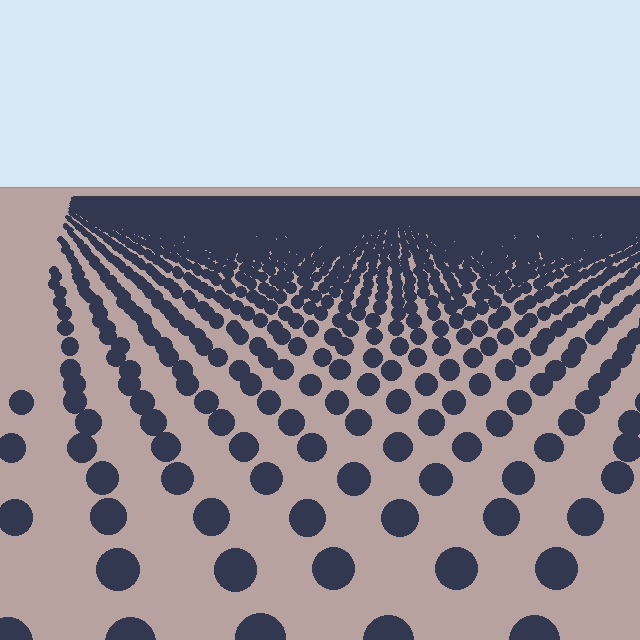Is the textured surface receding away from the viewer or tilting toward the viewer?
The surface is receding away from the viewer. Texture elements get smaller and denser toward the top.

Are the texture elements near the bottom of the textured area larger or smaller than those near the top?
Larger. Near the bottom, elements are closer to the viewer and appear at a bigger on-screen size.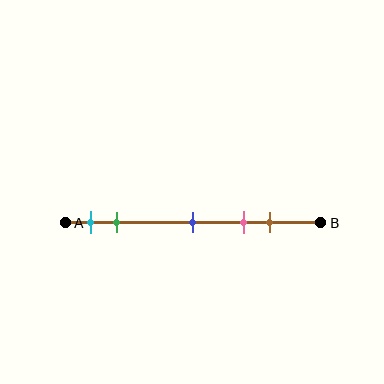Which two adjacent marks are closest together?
The cyan and green marks are the closest adjacent pair.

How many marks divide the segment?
There are 5 marks dividing the segment.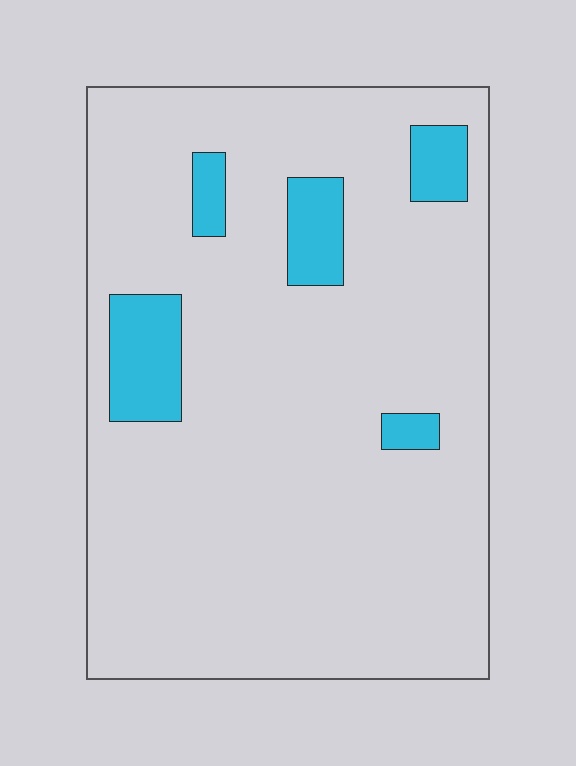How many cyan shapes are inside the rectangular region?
5.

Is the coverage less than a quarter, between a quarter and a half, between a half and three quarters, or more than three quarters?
Less than a quarter.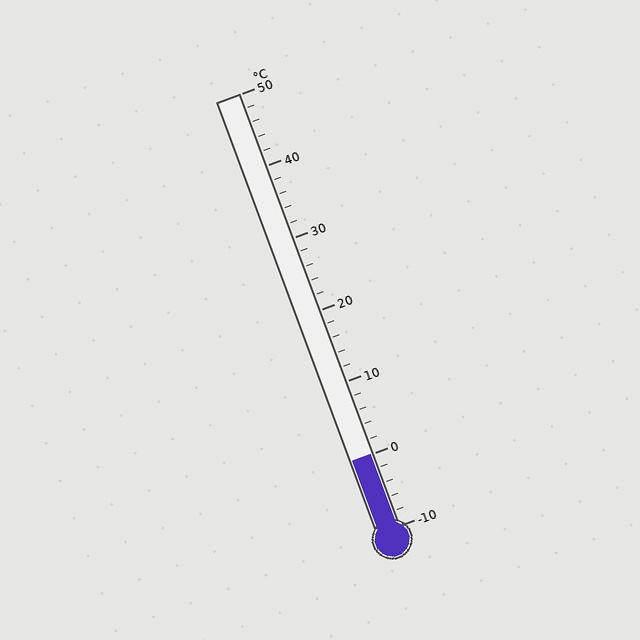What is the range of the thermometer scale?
The thermometer scale ranges from -10°C to 50°C.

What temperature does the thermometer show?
The thermometer shows approximately 0°C.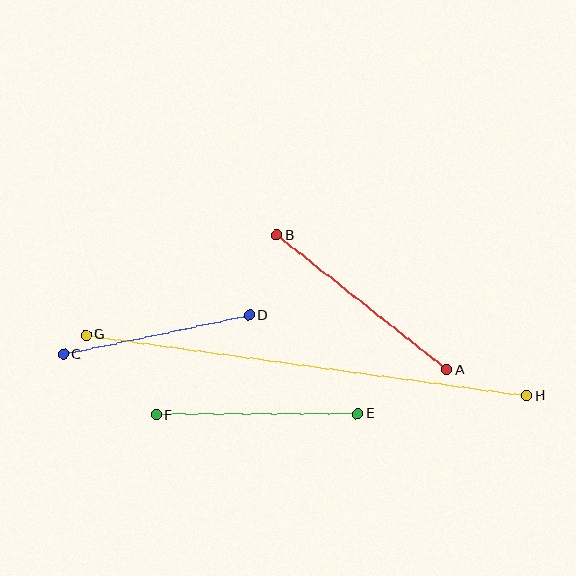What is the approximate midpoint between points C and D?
The midpoint is at approximately (156, 335) pixels.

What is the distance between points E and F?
The distance is approximately 202 pixels.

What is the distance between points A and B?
The distance is approximately 217 pixels.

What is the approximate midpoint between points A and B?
The midpoint is at approximately (362, 303) pixels.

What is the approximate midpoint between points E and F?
The midpoint is at approximately (257, 414) pixels.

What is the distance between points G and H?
The distance is approximately 445 pixels.